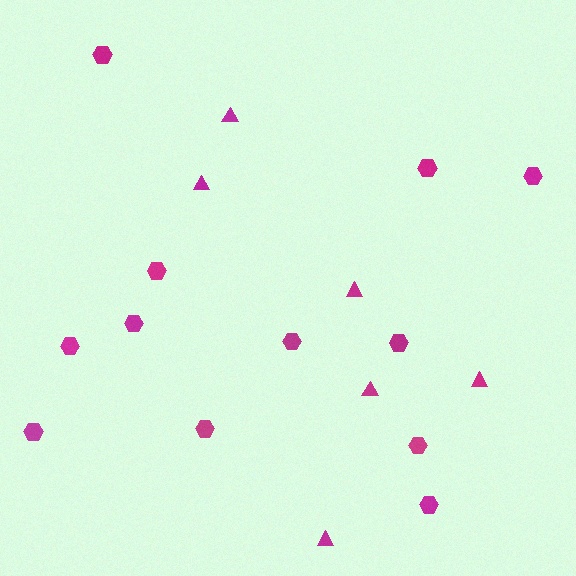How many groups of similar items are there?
There are 2 groups: one group of hexagons (12) and one group of triangles (6).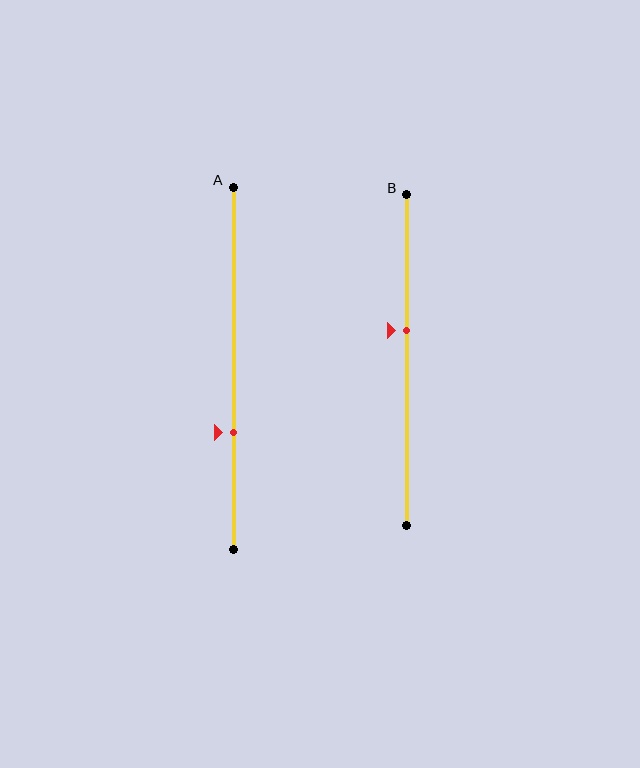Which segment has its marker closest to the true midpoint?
Segment B has its marker closest to the true midpoint.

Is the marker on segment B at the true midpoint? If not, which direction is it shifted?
No, the marker on segment B is shifted upward by about 9% of the segment length.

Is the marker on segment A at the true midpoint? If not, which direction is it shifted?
No, the marker on segment A is shifted downward by about 18% of the segment length.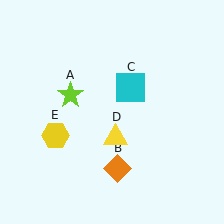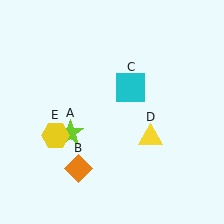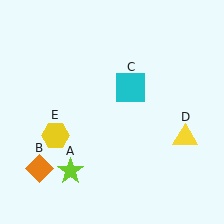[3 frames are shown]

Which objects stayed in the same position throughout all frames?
Cyan square (object C) and yellow hexagon (object E) remained stationary.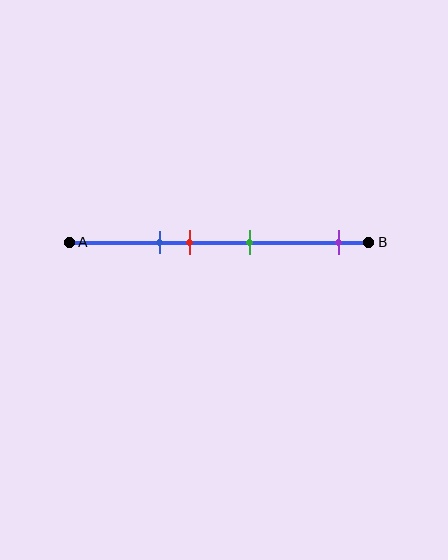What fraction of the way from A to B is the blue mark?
The blue mark is approximately 30% (0.3) of the way from A to B.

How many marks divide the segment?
There are 4 marks dividing the segment.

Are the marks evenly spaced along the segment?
No, the marks are not evenly spaced.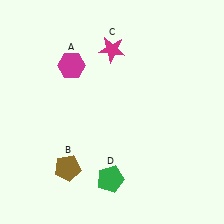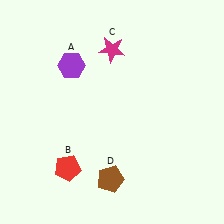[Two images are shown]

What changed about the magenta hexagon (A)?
In Image 1, A is magenta. In Image 2, it changed to purple.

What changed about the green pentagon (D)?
In Image 1, D is green. In Image 2, it changed to brown.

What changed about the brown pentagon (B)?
In Image 1, B is brown. In Image 2, it changed to red.